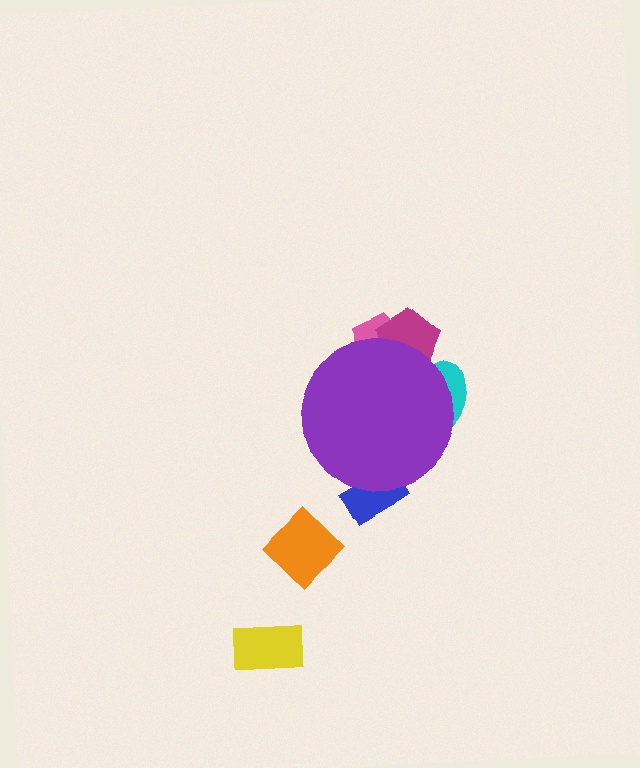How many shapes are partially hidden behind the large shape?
4 shapes are partially hidden.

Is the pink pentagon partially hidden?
Yes, the pink pentagon is partially hidden behind the purple circle.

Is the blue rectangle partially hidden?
Yes, the blue rectangle is partially hidden behind the purple circle.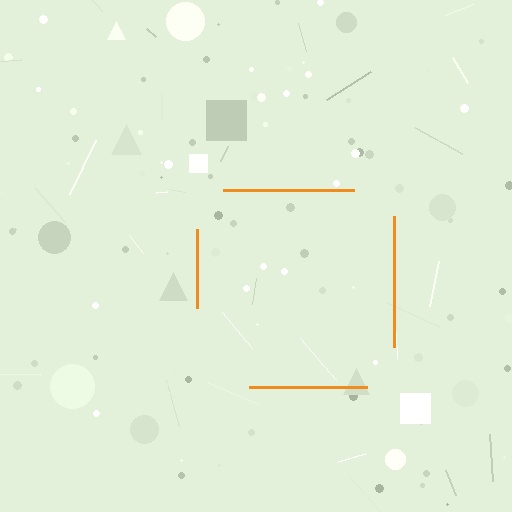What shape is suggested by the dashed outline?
The dashed outline suggests a square.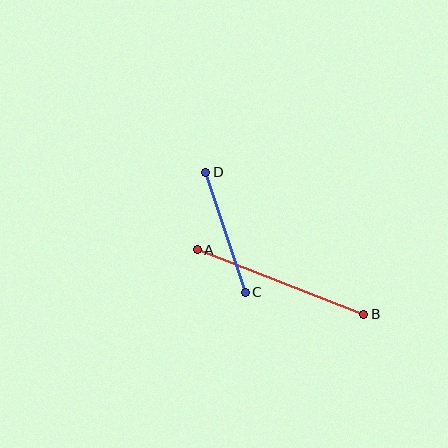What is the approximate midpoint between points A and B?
The midpoint is at approximately (281, 282) pixels.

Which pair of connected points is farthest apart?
Points A and B are farthest apart.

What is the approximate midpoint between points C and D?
The midpoint is at approximately (225, 232) pixels.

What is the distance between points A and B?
The distance is approximately 178 pixels.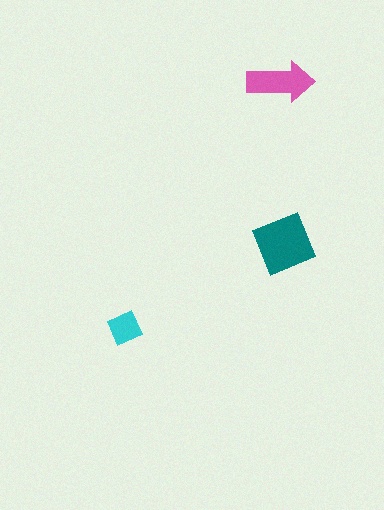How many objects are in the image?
There are 3 objects in the image.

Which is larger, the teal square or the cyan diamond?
The teal square.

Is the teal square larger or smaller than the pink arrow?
Larger.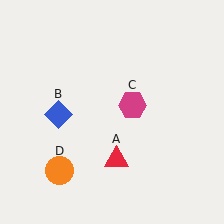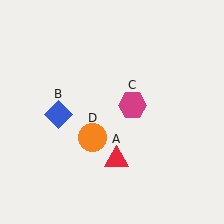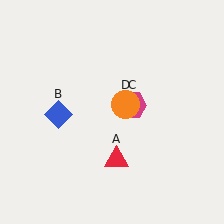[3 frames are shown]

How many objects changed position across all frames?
1 object changed position: orange circle (object D).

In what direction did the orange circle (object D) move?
The orange circle (object D) moved up and to the right.